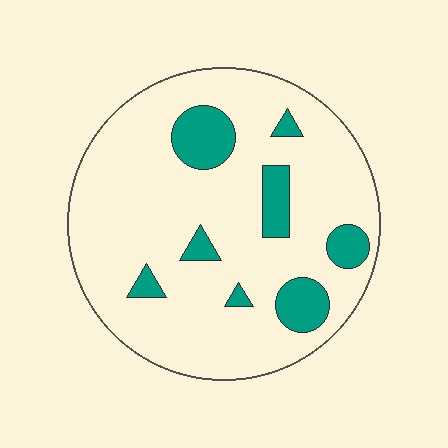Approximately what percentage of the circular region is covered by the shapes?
Approximately 15%.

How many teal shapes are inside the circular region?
8.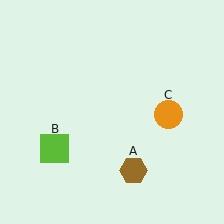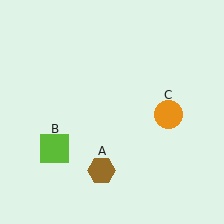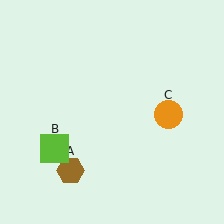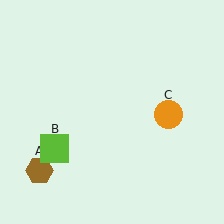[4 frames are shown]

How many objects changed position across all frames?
1 object changed position: brown hexagon (object A).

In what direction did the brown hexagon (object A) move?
The brown hexagon (object A) moved left.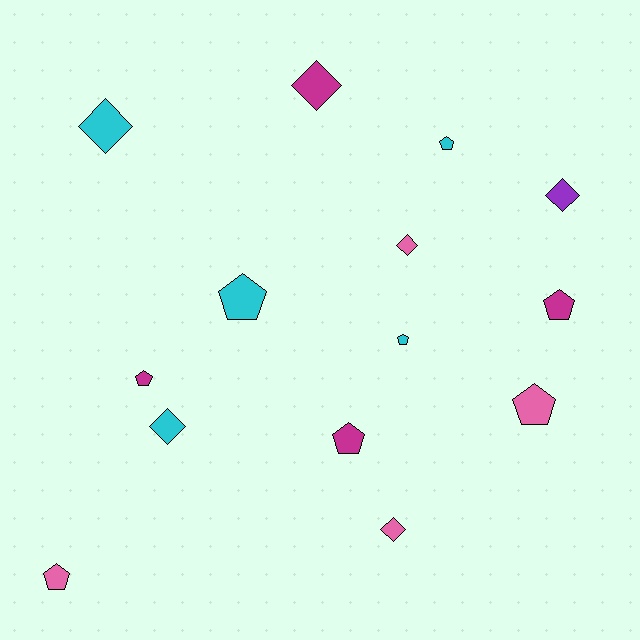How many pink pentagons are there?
There are 2 pink pentagons.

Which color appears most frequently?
Cyan, with 5 objects.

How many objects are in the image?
There are 14 objects.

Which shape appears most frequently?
Pentagon, with 8 objects.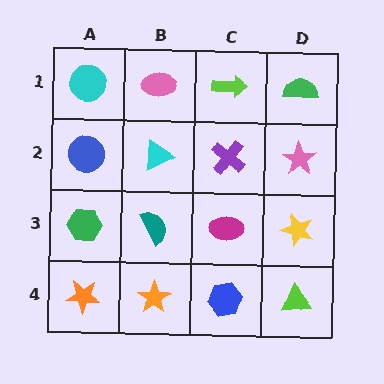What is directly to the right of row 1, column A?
A pink ellipse.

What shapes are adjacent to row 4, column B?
A teal semicircle (row 3, column B), an orange star (row 4, column A), a blue hexagon (row 4, column C).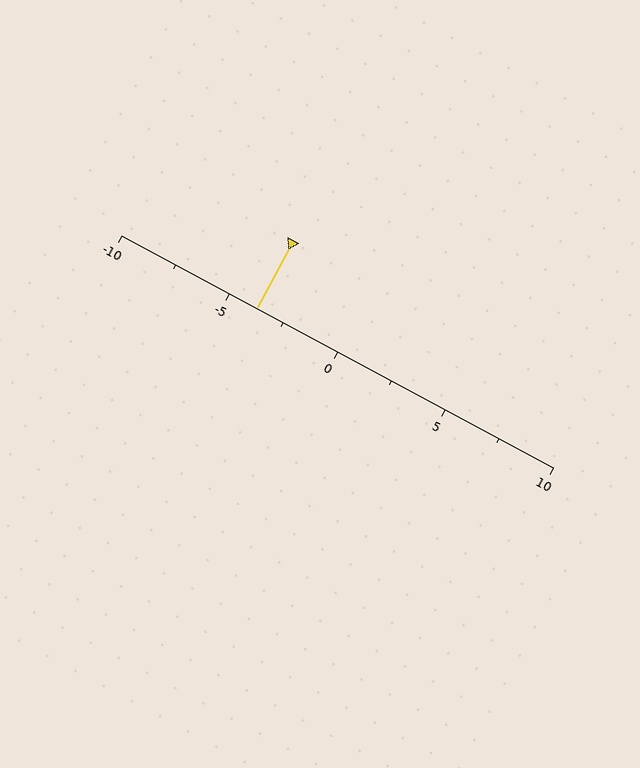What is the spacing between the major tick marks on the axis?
The major ticks are spaced 5 apart.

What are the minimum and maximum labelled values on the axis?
The axis runs from -10 to 10.